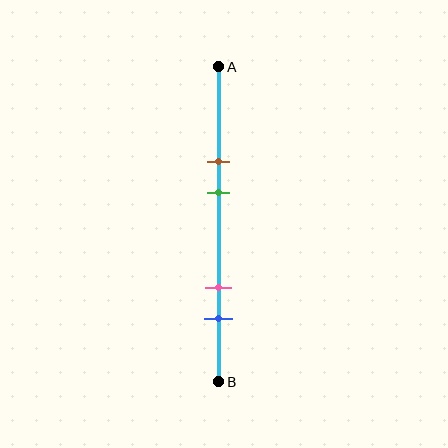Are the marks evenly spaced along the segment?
No, the marks are not evenly spaced.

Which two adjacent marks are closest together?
The brown and green marks are the closest adjacent pair.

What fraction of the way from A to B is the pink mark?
The pink mark is approximately 70% (0.7) of the way from A to B.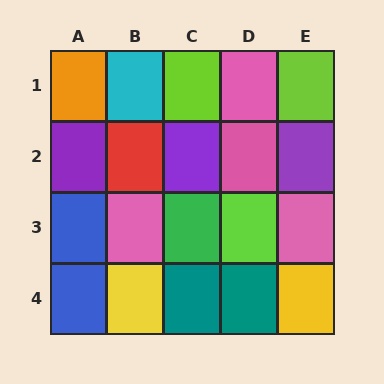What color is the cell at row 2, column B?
Red.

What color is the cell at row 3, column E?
Pink.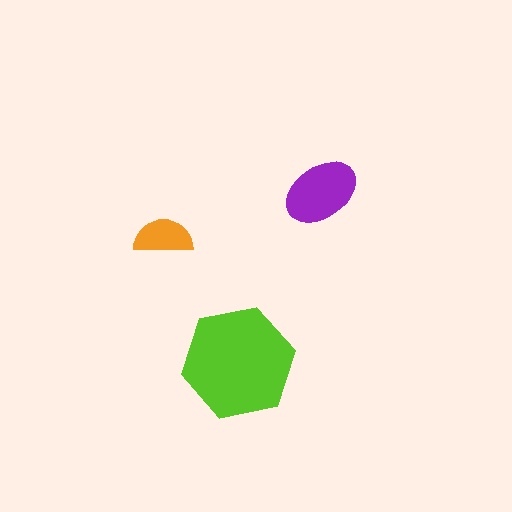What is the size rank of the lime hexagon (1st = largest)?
1st.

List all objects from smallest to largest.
The orange semicircle, the purple ellipse, the lime hexagon.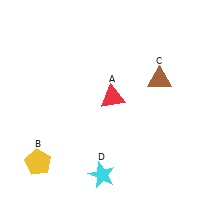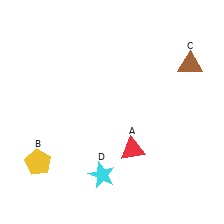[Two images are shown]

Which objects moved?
The objects that moved are: the red triangle (A), the brown triangle (C).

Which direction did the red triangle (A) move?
The red triangle (A) moved down.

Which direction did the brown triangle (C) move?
The brown triangle (C) moved right.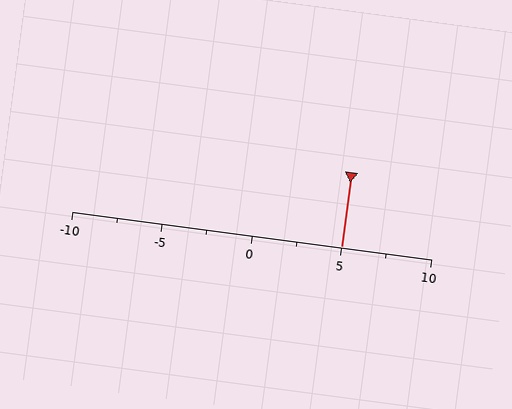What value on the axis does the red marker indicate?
The marker indicates approximately 5.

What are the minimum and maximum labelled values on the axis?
The axis runs from -10 to 10.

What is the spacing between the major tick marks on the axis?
The major ticks are spaced 5 apart.